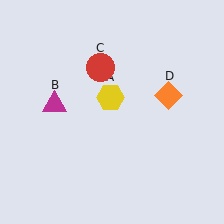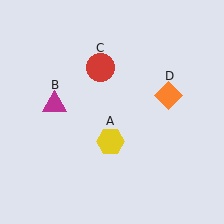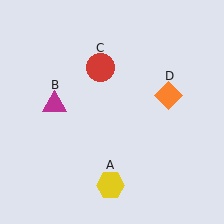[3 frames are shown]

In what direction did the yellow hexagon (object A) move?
The yellow hexagon (object A) moved down.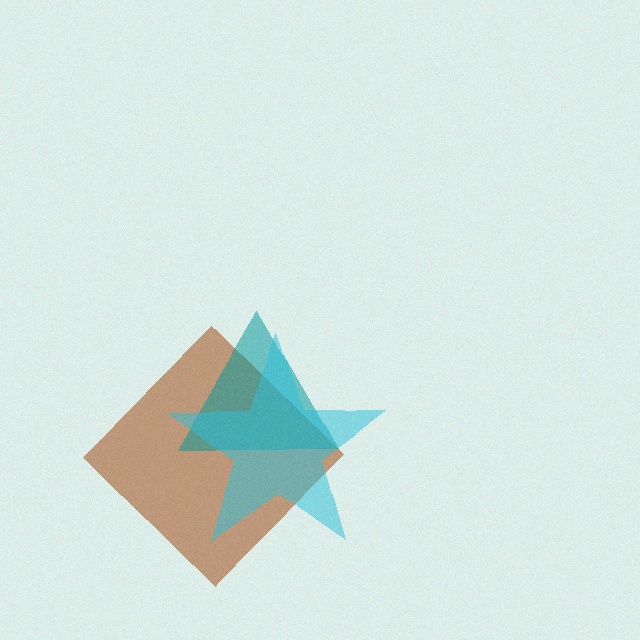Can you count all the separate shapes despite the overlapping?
Yes, there are 3 separate shapes.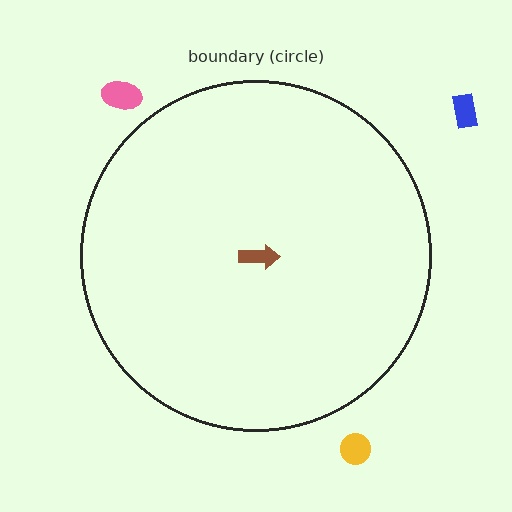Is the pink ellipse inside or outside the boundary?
Outside.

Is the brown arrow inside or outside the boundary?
Inside.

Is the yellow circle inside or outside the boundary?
Outside.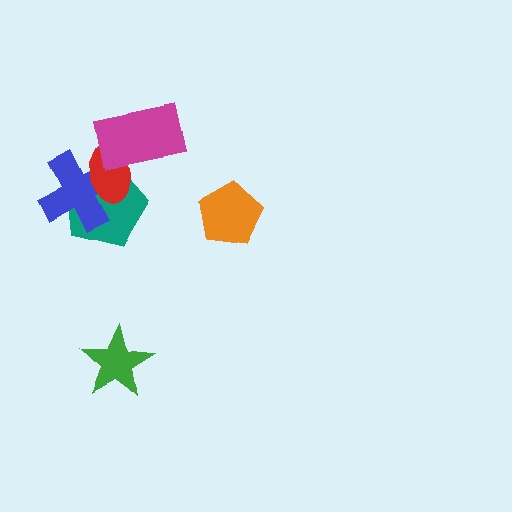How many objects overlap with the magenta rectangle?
2 objects overlap with the magenta rectangle.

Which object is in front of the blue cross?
The red ellipse is in front of the blue cross.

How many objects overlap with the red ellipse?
3 objects overlap with the red ellipse.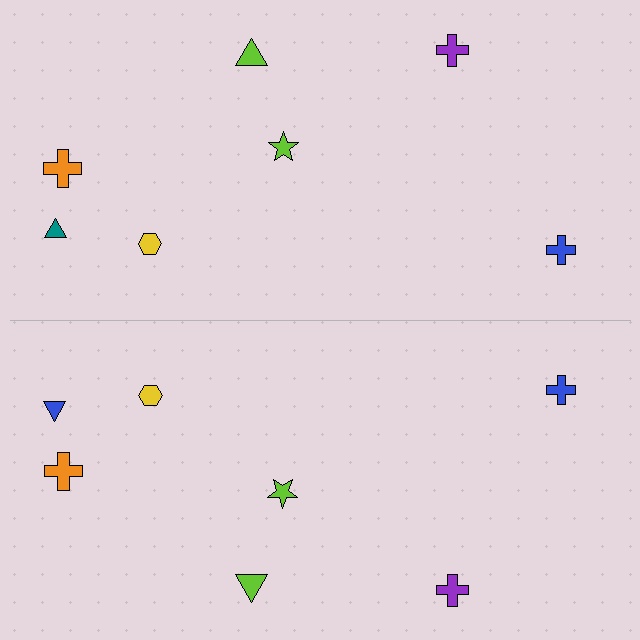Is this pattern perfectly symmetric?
No, the pattern is not perfectly symmetric. The blue triangle on the bottom side breaks the symmetry — its mirror counterpart is teal.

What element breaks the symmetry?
The blue triangle on the bottom side breaks the symmetry — its mirror counterpart is teal.